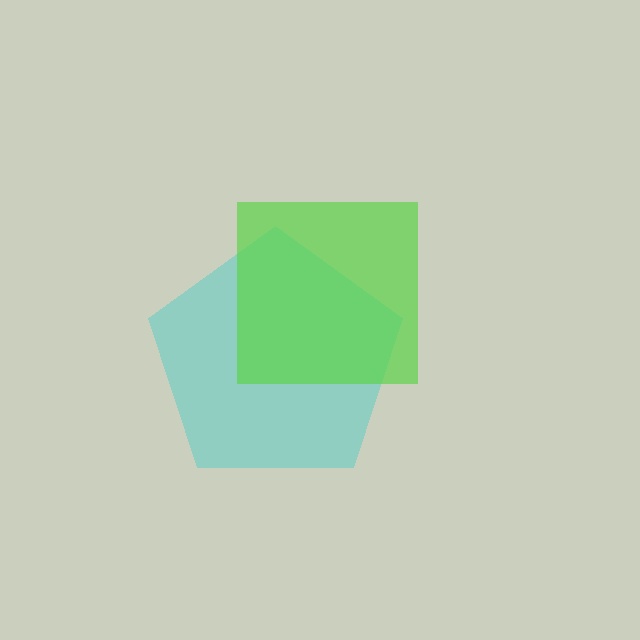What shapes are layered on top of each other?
The layered shapes are: a cyan pentagon, a lime square.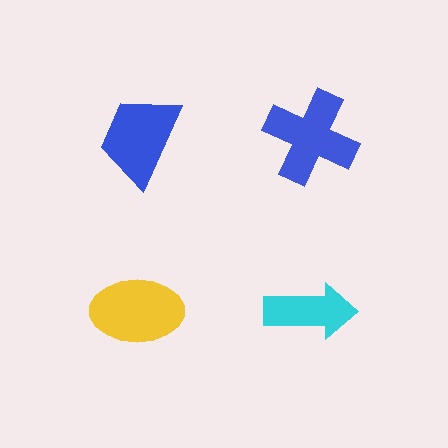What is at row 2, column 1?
A yellow ellipse.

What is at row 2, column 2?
A cyan arrow.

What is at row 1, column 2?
A blue cross.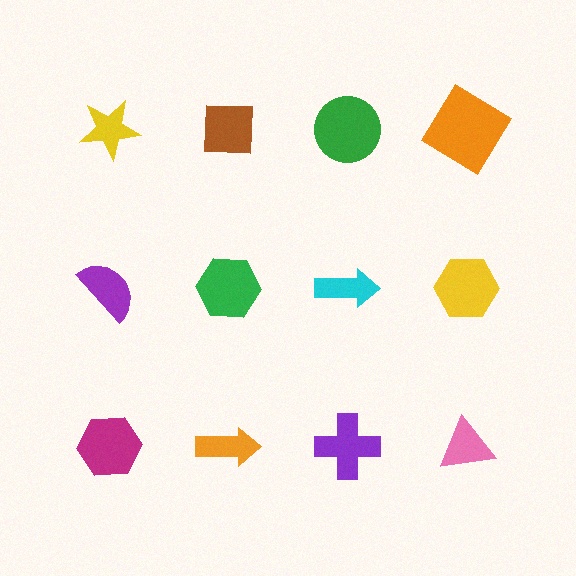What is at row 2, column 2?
A green hexagon.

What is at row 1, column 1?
A yellow star.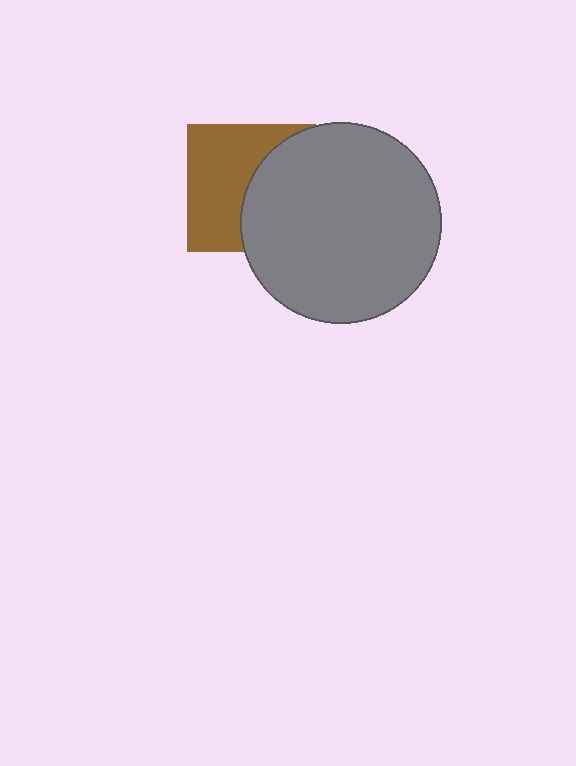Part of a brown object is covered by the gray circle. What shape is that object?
It is a square.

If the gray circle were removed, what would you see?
You would see the complete brown square.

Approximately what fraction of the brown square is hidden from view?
Roughly 46% of the brown square is hidden behind the gray circle.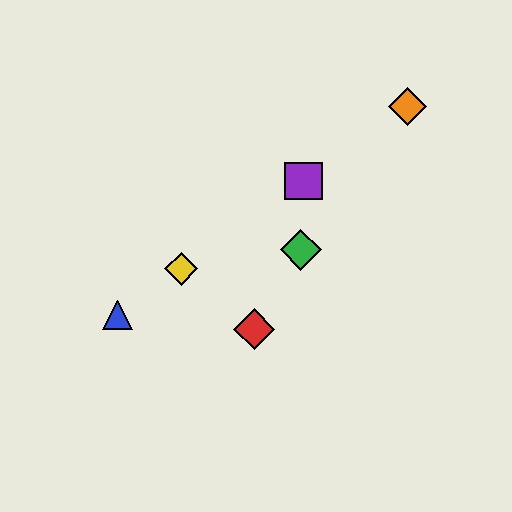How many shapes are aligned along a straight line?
4 shapes (the blue triangle, the yellow diamond, the purple square, the orange diamond) are aligned along a straight line.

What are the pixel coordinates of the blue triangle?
The blue triangle is at (118, 315).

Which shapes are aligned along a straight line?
The blue triangle, the yellow diamond, the purple square, the orange diamond are aligned along a straight line.